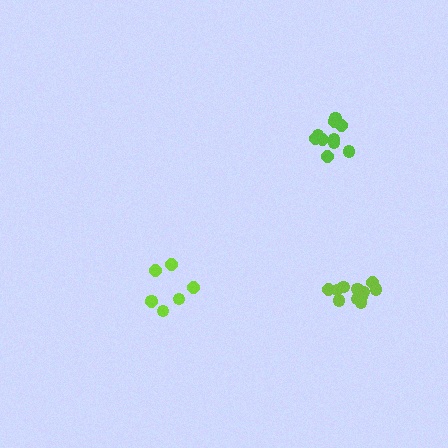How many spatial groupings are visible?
There are 3 spatial groupings.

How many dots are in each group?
Group 1: 10 dots, Group 2: 7 dots, Group 3: 11 dots (28 total).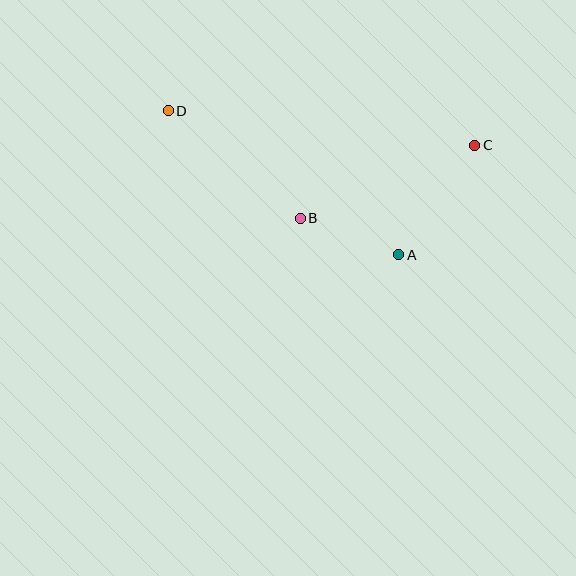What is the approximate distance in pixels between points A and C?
The distance between A and C is approximately 133 pixels.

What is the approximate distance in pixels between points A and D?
The distance between A and D is approximately 272 pixels.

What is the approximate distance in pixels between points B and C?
The distance between B and C is approximately 189 pixels.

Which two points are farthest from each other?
Points C and D are farthest from each other.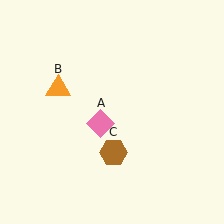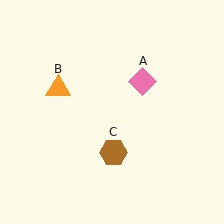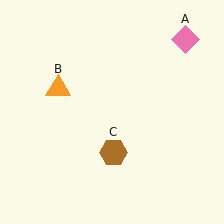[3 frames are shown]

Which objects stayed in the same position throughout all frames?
Orange triangle (object B) and brown hexagon (object C) remained stationary.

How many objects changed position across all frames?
1 object changed position: pink diamond (object A).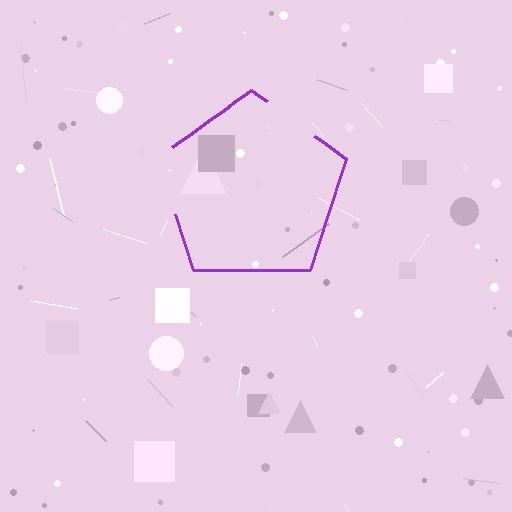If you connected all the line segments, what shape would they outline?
They would outline a pentagon.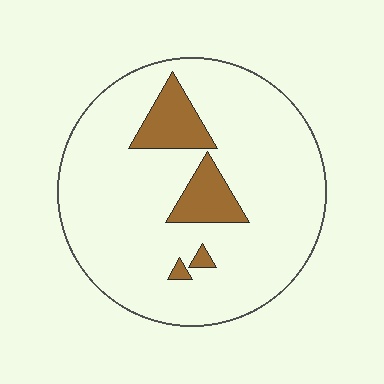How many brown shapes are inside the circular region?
4.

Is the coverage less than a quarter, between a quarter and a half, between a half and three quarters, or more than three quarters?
Less than a quarter.